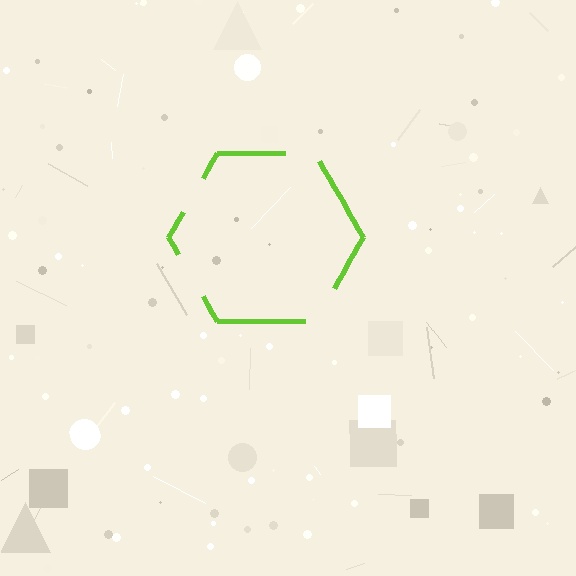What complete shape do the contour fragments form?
The contour fragments form a hexagon.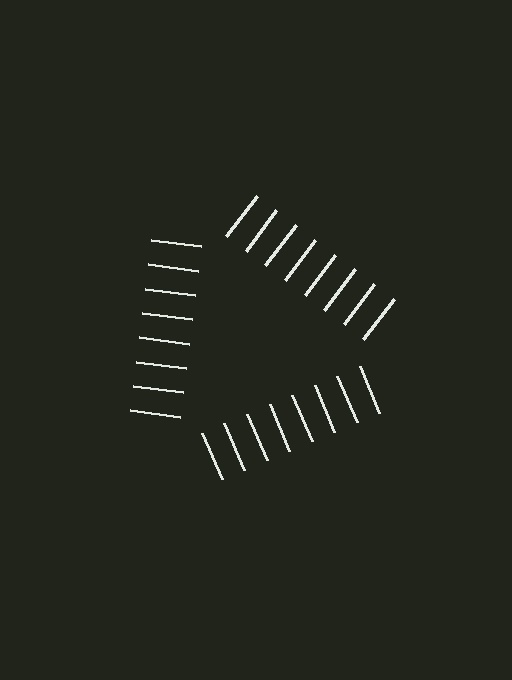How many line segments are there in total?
24 — 8 along each of the 3 edges.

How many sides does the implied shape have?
3 sides — the line-ends trace a triangle.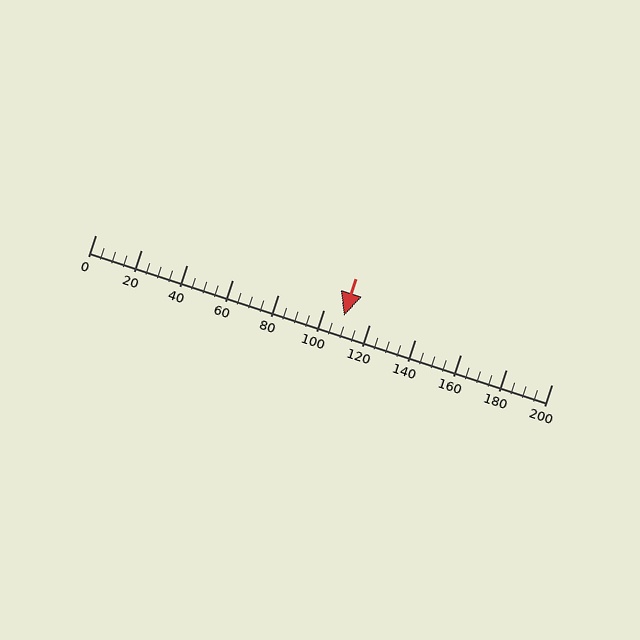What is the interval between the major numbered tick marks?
The major tick marks are spaced 20 units apart.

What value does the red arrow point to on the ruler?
The red arrow points to approximately 109.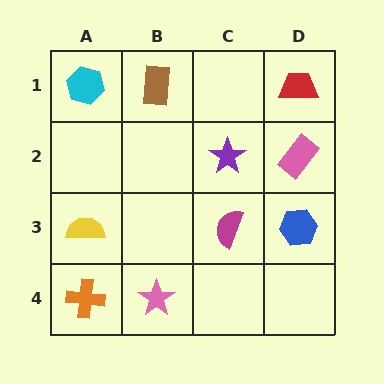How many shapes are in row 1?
3 shapes.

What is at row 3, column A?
A yellow semicircle.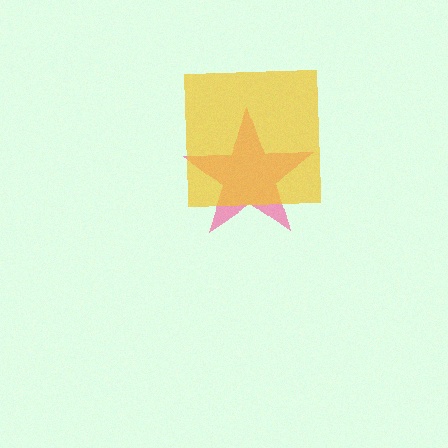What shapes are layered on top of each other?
The layered shapes are: a pink star, a yellow square.